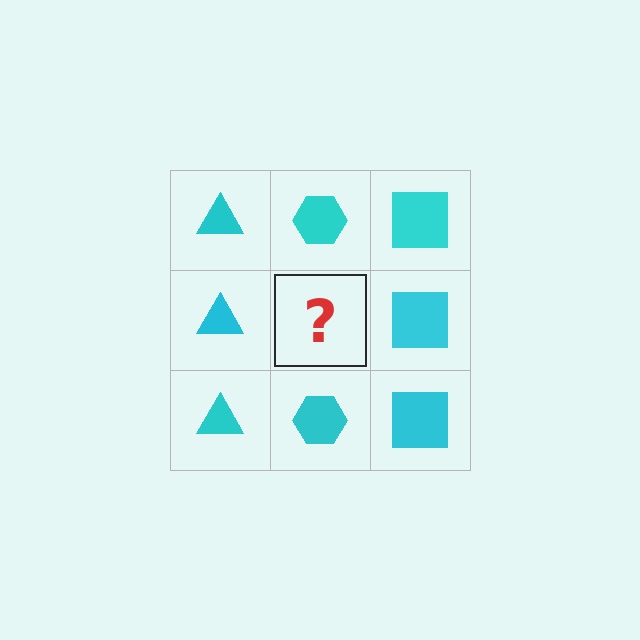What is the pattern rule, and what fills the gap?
The rule is that each column has a consistent shape. The gap should be filled with a cyan hexagon.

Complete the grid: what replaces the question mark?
The question mark should be replaced with a cyan hexagon.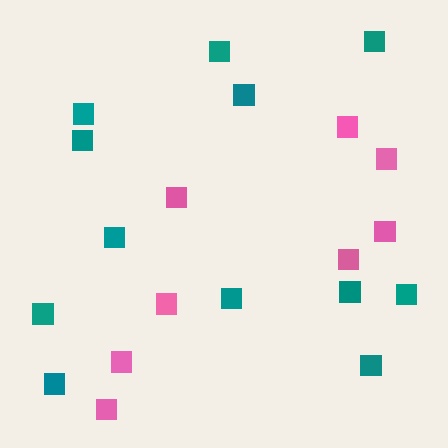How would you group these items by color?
There are 2 groups: one group of pink squares (8) and one group of teal squares (12).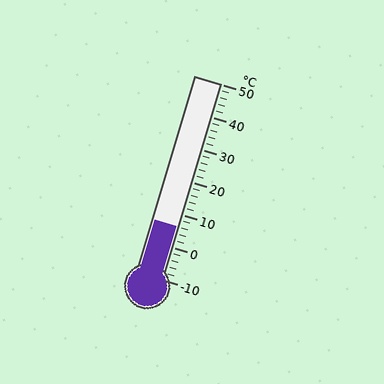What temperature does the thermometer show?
The thermometer shows approximately 6°C.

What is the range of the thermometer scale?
The thermometer scale ranges from -10°C to 50°C.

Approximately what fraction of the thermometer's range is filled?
The thermometer is filled to approximately 25% of its range.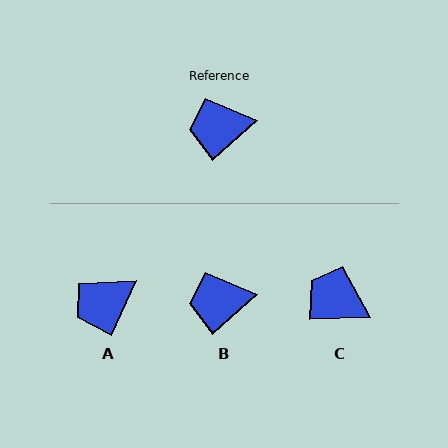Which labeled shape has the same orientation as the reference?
B.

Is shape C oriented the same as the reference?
No, it is off by about 39 degrees.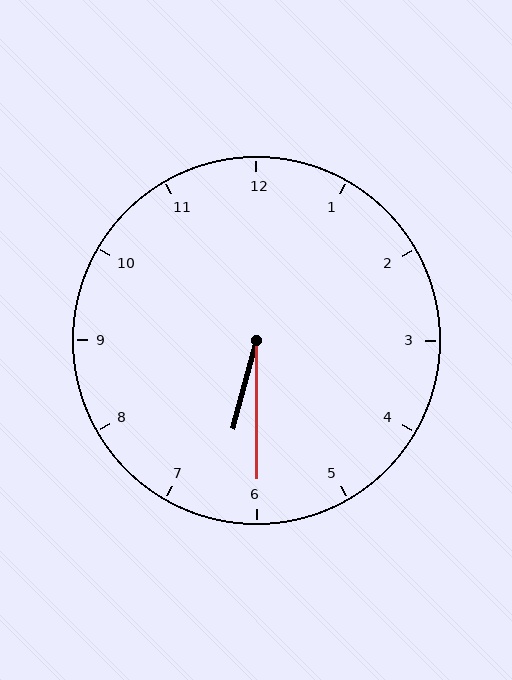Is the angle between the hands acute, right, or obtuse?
It is acute.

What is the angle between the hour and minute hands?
Approximately 15 degrees.